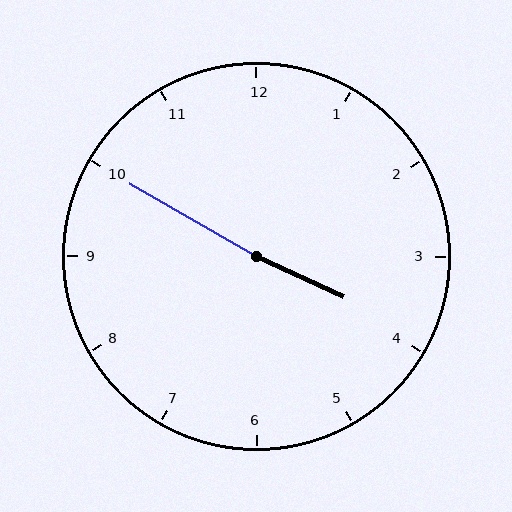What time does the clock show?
3:50.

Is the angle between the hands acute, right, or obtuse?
It is obtuse.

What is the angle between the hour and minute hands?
Approximately 175 degrees.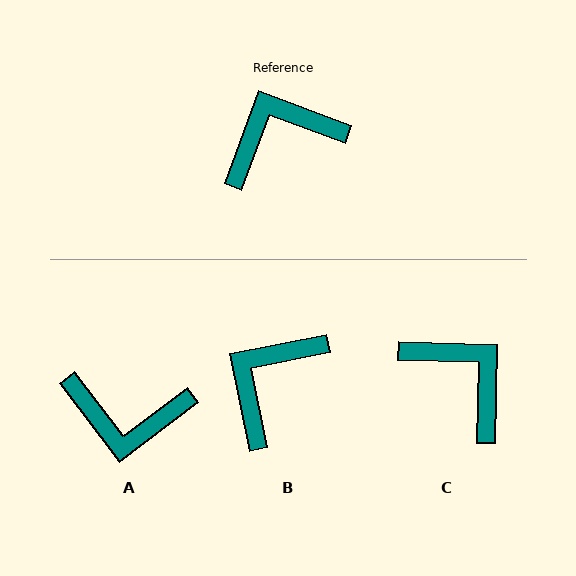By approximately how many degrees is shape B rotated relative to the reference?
Approximately 32 degrees counter-clockwise.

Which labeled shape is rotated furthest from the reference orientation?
A, about 148 degrees away.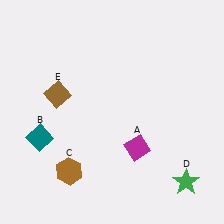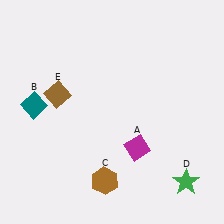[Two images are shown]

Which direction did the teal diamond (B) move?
The teal diamond (B) moved up.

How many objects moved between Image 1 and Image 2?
2 objects moved between the two images.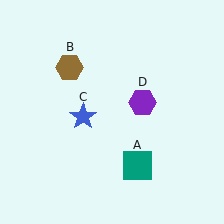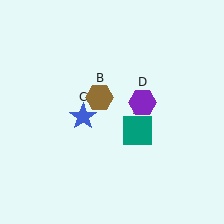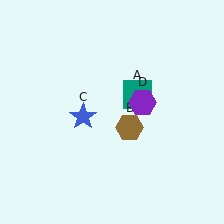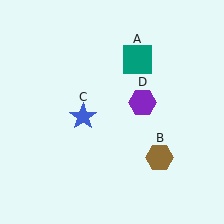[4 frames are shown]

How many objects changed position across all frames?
2 objects changed position: teal square (object A), brown hexagon (object B).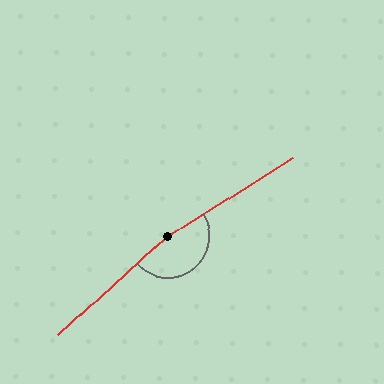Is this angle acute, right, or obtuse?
It is obtuse.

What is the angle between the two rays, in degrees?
Approximately 169 degrees.